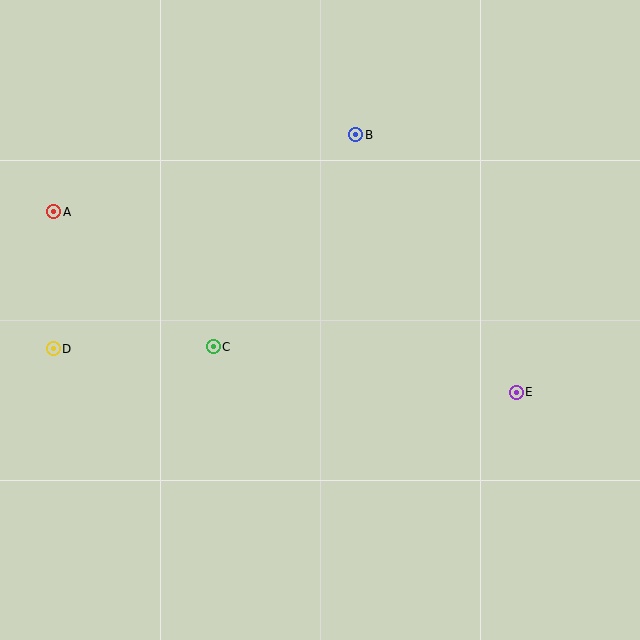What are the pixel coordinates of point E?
Point E is at (516, 392).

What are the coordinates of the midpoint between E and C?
The midpoint between E and C is at (365, 369).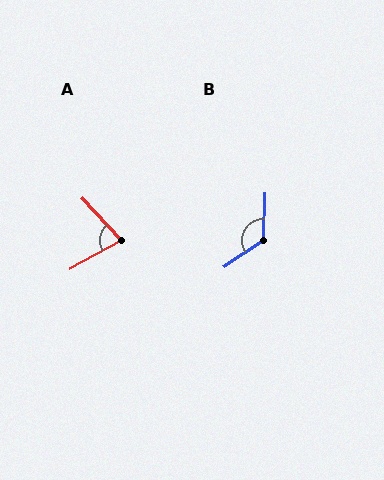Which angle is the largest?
B, at approximately 127 degrees.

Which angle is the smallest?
A, at approximately 76 degrees.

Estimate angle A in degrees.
Approximately 76 degrees.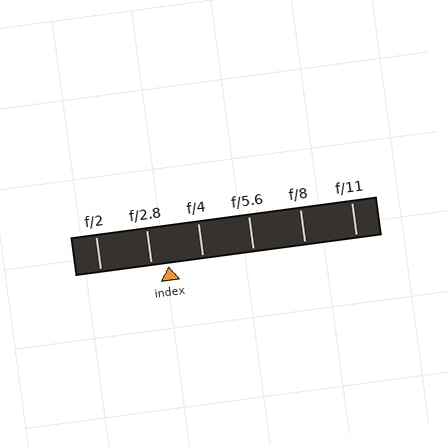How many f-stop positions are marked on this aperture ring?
There are 6 f-stop positions marked.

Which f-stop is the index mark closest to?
The index mark is closest to f/2.8.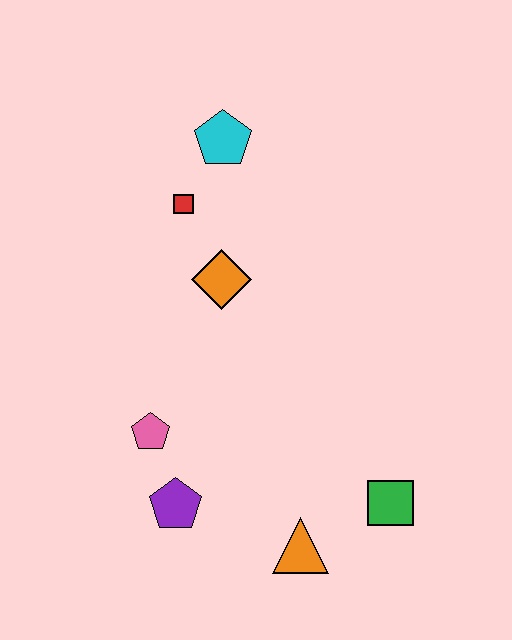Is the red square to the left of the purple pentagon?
No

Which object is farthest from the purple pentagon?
The cyan pentagon is farthest from the purple pentagon.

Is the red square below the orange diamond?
No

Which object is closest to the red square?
The cyan pentagon is closest to the red square.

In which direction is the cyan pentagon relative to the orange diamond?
The cyan pentagon is above the orange diamond.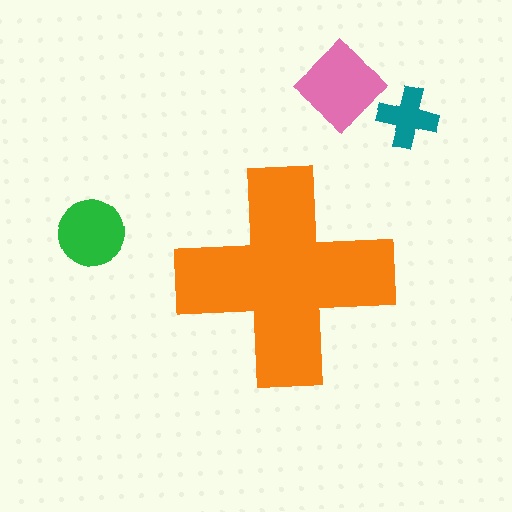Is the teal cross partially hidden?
No, the teal cross is fully visible.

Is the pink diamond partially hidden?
No, the pink diamond is fully visible.